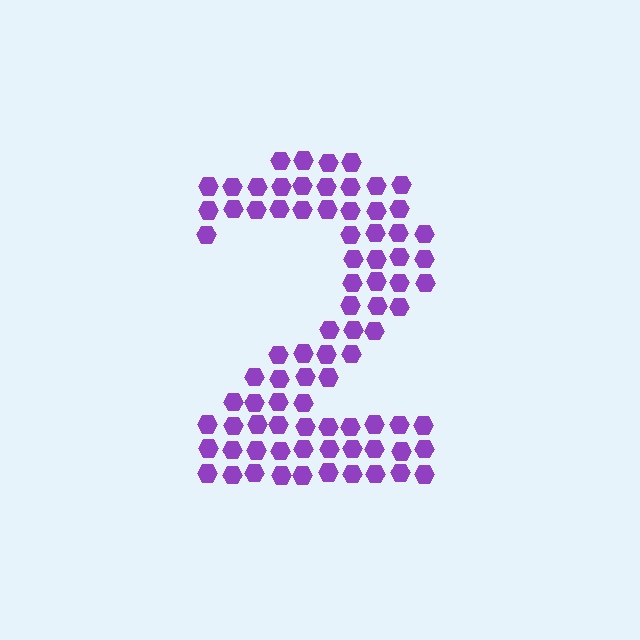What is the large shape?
The large shape is the digit 2.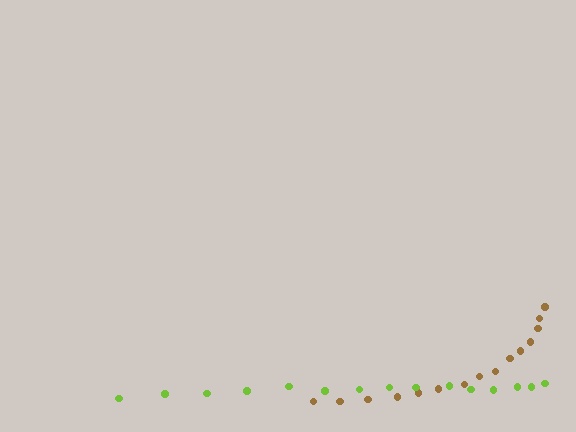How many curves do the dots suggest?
There are 2 distinct paths.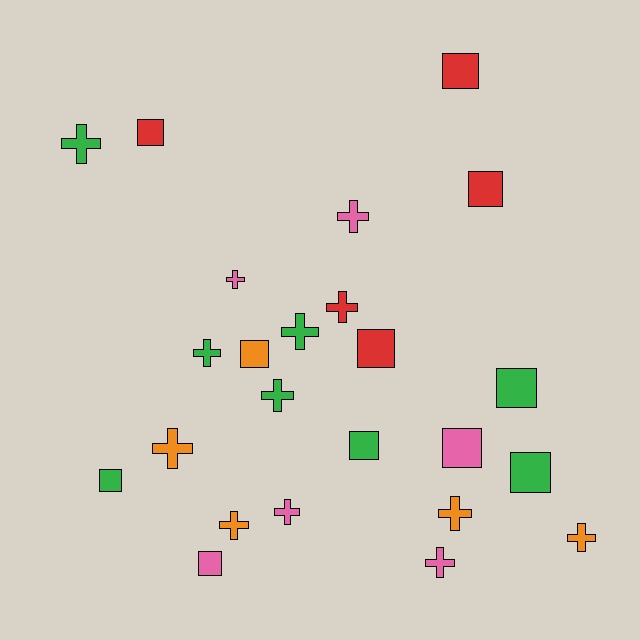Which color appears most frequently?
Green, with 8 objects.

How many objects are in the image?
There are 24 objects.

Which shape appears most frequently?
Cross, with 13 objects.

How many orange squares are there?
There is 1 orange square.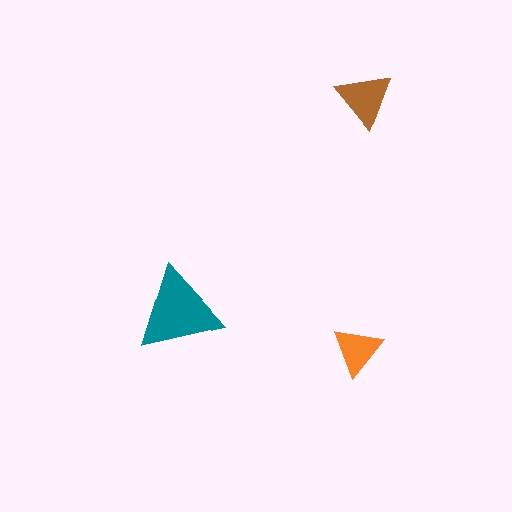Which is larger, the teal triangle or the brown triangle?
The teal one.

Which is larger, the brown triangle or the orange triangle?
The brown one.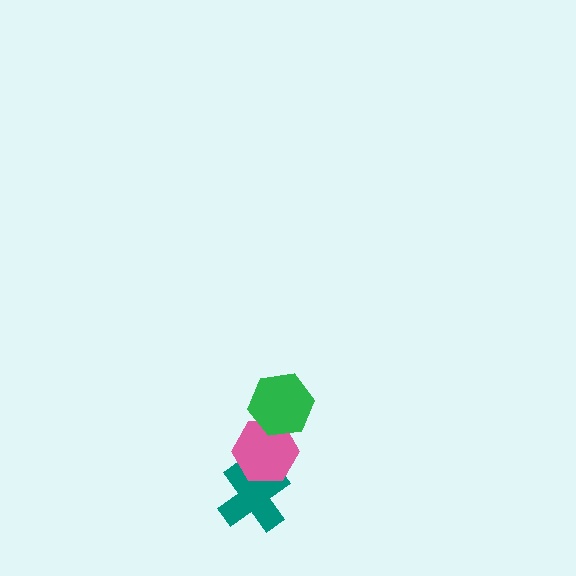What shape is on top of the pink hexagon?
The green hexagon is on top of the pink hexagon.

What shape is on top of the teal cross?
The pink hexagon is on top of the teal cross.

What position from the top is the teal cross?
The teal cross is 3rd from the top.